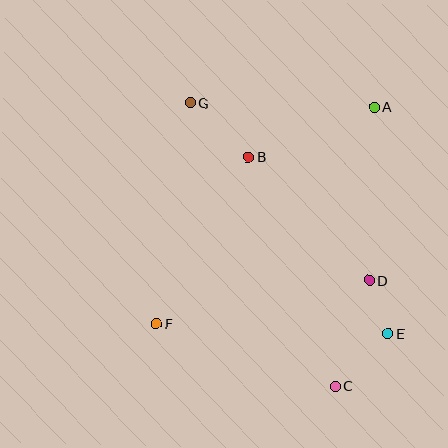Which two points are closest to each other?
Points D and E are closest to each other.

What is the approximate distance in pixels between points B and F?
The distance between B and F is approximately 191 pixels.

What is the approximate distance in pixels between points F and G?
The distance between F and G is approximately 224 pixels.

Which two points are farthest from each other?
Points C and G are farthest from each other.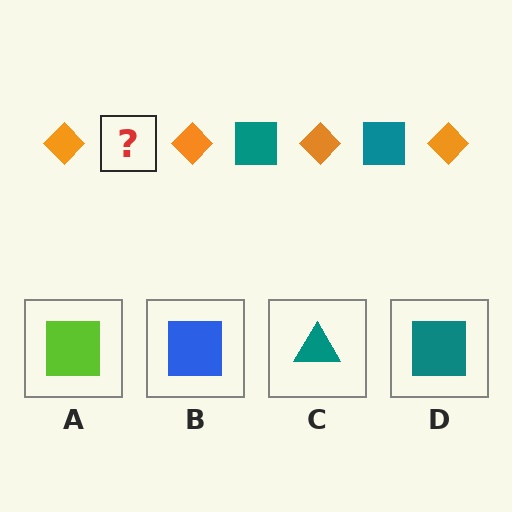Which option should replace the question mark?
Option D.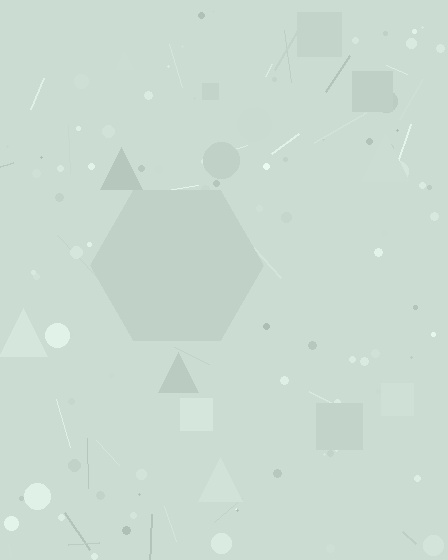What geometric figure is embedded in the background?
A hexagon is embedded in the background.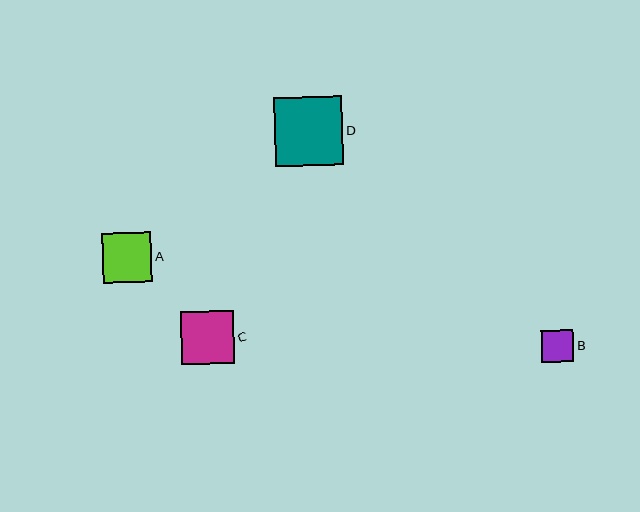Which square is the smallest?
Square B is the smallest with a size of approximately 33 pixels.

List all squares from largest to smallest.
From largest to smallest: D, C, A, B.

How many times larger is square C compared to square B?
Square C is approximately 1.6 times the size of square B.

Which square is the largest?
Square D is the largest with a size of approximately 68 pixels.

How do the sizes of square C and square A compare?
Square C and square A are approximately the same size.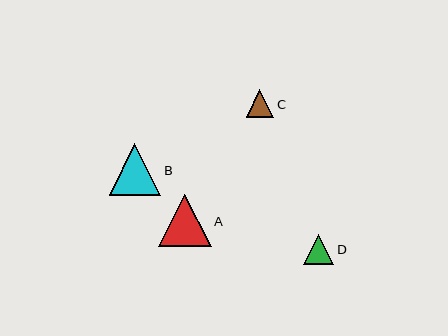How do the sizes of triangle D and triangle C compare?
Triangle D and triangle C are approximately the same size.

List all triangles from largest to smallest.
From largest to smallest: A, B, D, C.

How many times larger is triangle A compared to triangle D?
Triangle A is approximately 1.7 times the size of triangle D.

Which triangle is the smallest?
Triangle C is the smallest with a size of approximately 28 pixels.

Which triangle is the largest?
Triangle A is the largest with a size of approximately 53 pixels.